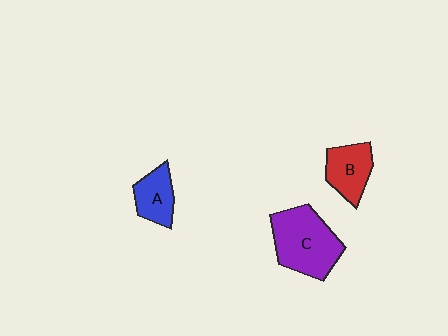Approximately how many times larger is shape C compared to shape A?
Approximately 2.0 times.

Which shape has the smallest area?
Shape A (blue).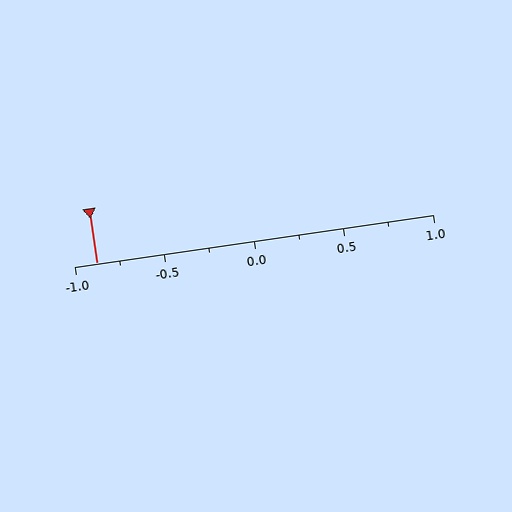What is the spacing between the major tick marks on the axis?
The major ticks are spaced 0.5 apart.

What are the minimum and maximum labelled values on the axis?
The axis runs from -1.0 to 1.0.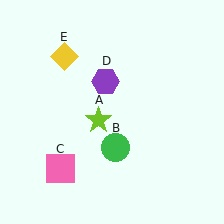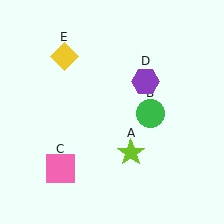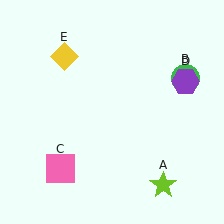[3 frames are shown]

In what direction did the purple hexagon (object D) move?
The purple hexagon (object D) moved right.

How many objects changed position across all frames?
3 objects changed position: lime star (object A), green circle (object B), purple hexagon (object D).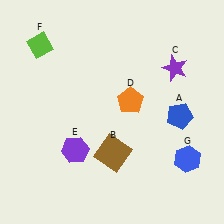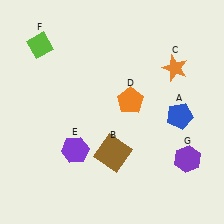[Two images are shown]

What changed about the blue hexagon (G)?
In Image 1, G is blue. In Image 2, it changed to purple.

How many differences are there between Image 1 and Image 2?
There are 2 differences between the two images.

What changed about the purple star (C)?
In Image 1, C is purple. In Image 2, it changed to orange.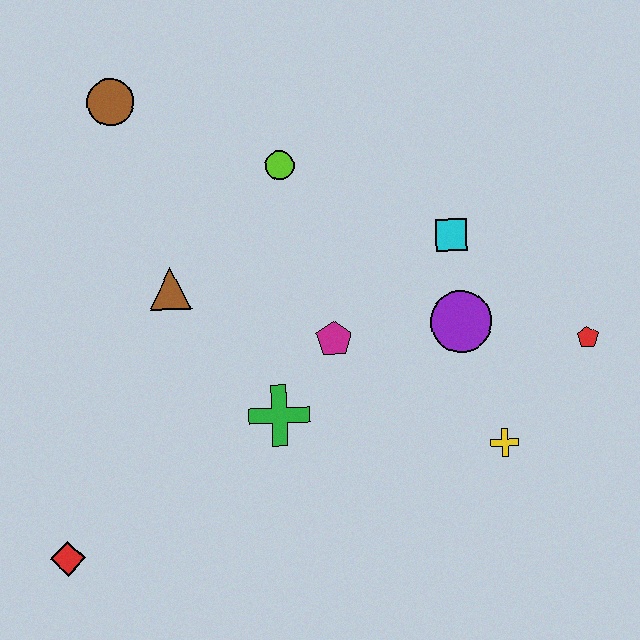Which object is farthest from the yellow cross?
The brown circle is farthest from the yellow cross.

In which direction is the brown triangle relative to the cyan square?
The brown triangle is to the left of the cyan square.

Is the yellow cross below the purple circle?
Yes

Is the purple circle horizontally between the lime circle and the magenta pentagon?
No